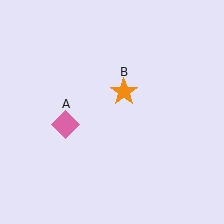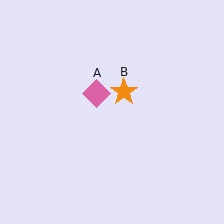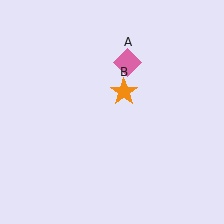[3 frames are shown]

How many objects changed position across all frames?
1 object changed position: pink diamond (object A).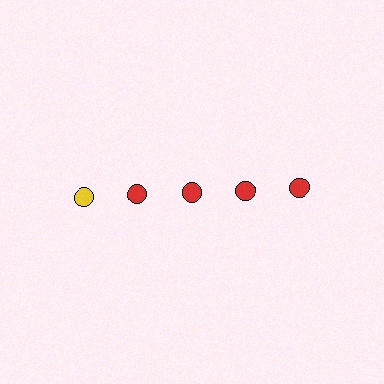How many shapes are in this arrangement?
There are 5 shapes arranged in a grid pattern.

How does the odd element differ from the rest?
It has a different color: yellow instead of red.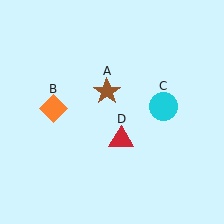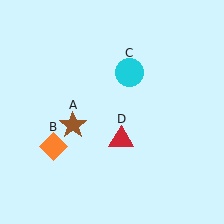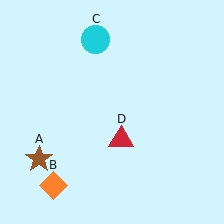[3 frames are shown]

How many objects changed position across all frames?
3 objects changed position: brown star (object A), orange diamond (object B), cyan circle (object C).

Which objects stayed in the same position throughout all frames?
Red triangle (object D) remained stationary.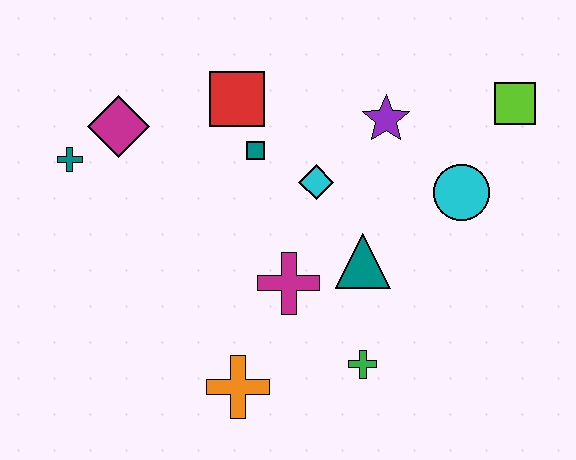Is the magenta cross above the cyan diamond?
No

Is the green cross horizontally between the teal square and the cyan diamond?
No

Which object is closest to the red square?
The teal square is closest to the red square.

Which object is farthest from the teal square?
The lime square is farthest from the teal square.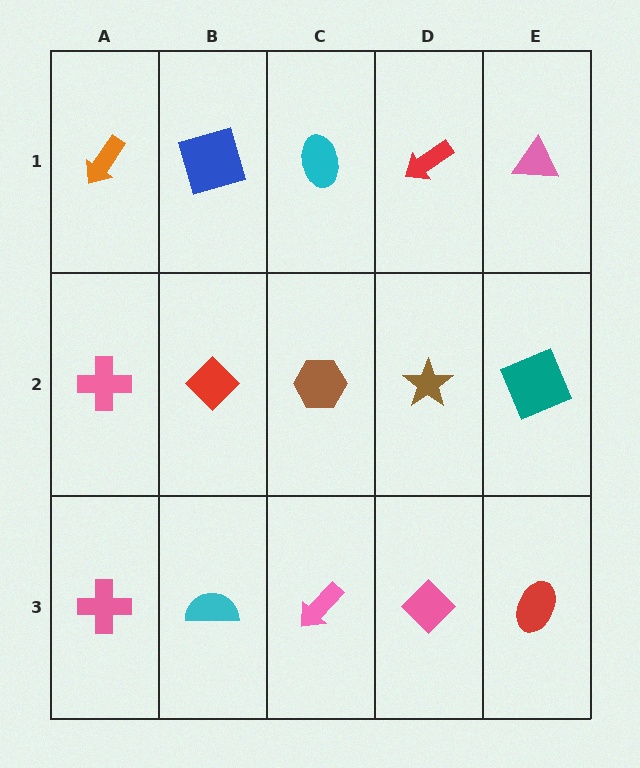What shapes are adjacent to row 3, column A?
A pink cross (row 2, column A), a cyan semicircle (row 3, column B).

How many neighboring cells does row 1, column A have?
2.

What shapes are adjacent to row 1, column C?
A brown hexagon (row 2, column C), a blue square (row 1, column B), a red arrow (row 1, column D).